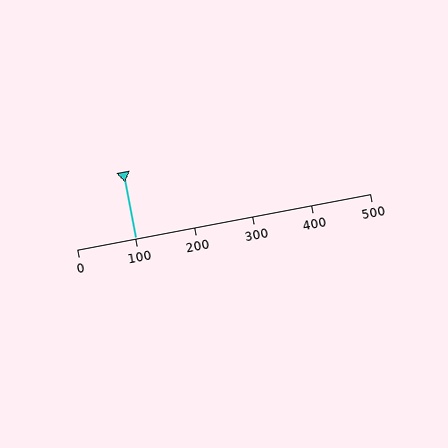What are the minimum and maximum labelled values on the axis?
The axis runs from 0 to 500.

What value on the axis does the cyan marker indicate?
The marker indicates approximately 100.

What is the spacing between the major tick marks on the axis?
The major ticks are spaced 100 apart.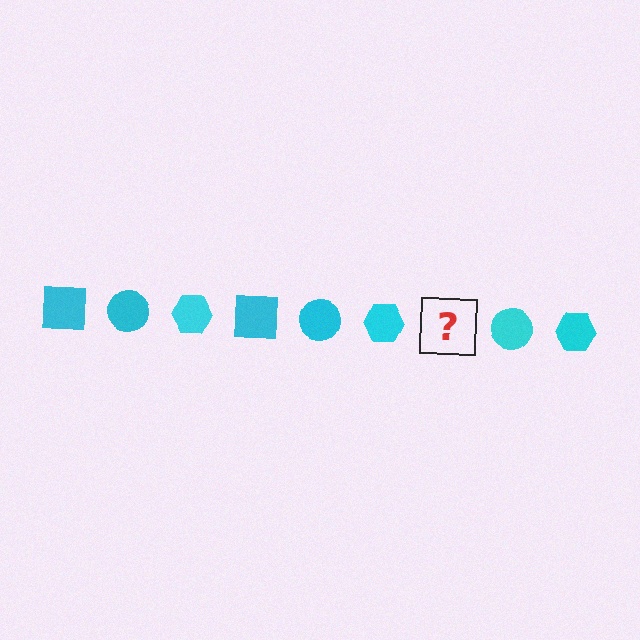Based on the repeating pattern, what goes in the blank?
The blank should be a cyan square.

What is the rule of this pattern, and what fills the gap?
The rule is that the pattern cycles through square, circle, hexagon shapes in cyan. The gap should be filled with a cyan square.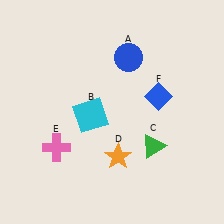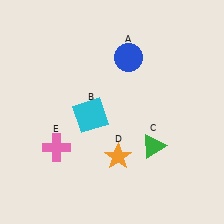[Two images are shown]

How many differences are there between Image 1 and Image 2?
There is 1 difference between the two images.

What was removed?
The blue diamond (F) was removed in Image 2.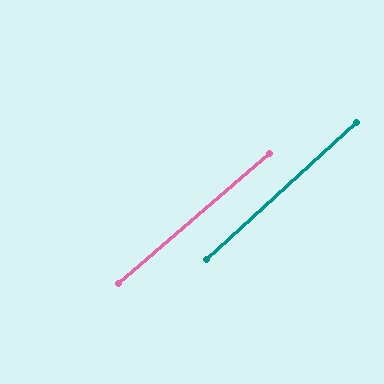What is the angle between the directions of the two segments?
Approximately 2 degrees.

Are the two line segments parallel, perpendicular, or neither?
Parallel — their directions differ by only 1.6°.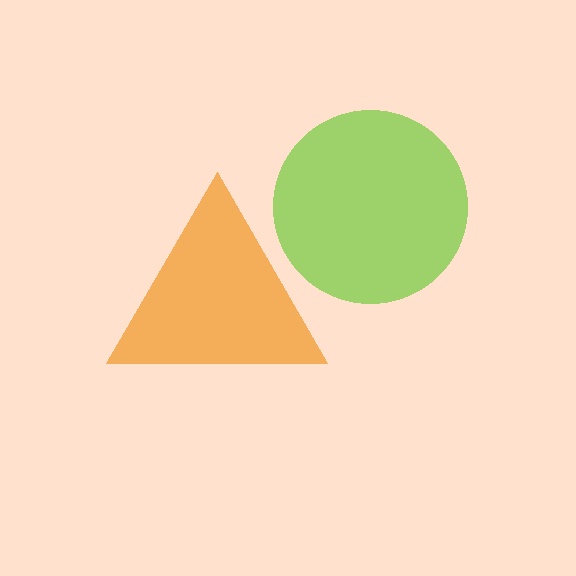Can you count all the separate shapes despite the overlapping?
Yes, there are 2 separate shapes.